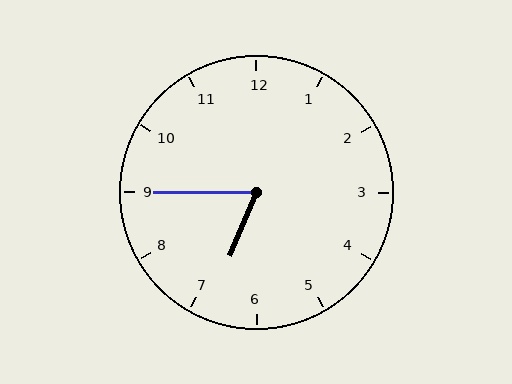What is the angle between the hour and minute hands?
Approximately 68 degrees.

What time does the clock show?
6:45.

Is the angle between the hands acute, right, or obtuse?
It is acute.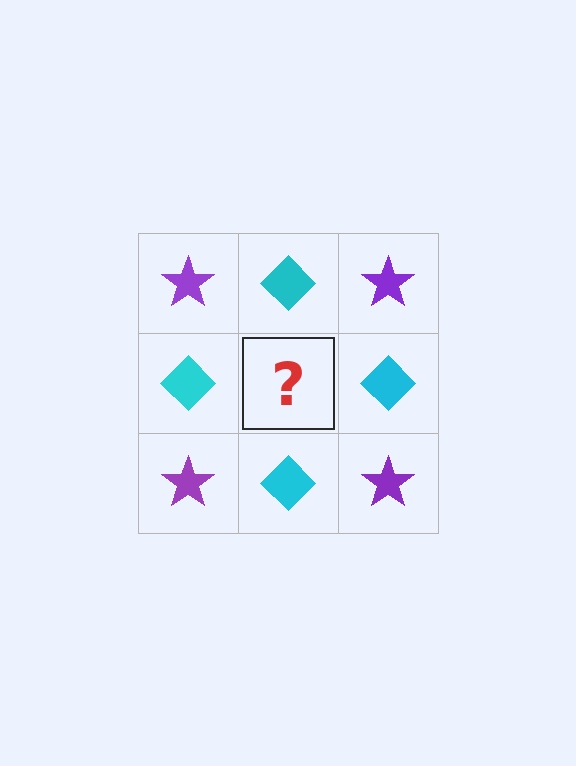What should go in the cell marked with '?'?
The missing cell should contain a purple star.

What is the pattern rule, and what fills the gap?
The rule is that it alternates purple star and cyan diamond in a checkerboard pattern. The gap should be filled with a purple star.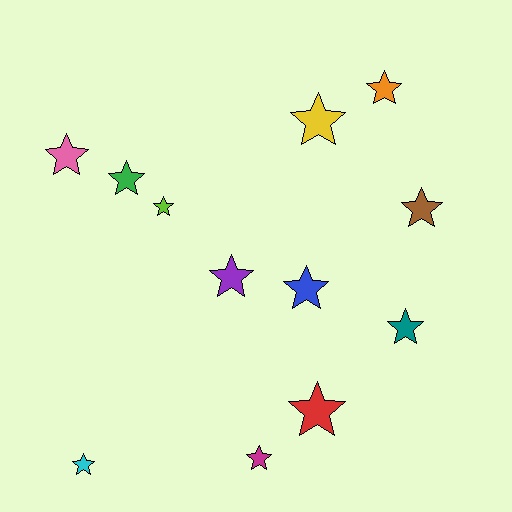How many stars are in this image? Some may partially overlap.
There are 12 stars.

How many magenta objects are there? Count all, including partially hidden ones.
There is 1 magenta object.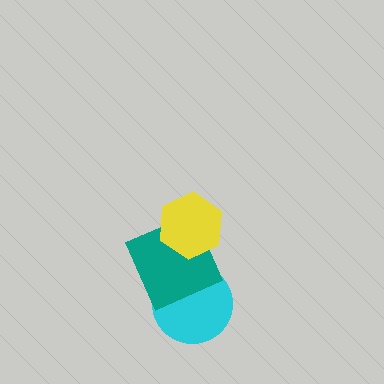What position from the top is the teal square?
The teal square is 2nd from the top.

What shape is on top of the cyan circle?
The teal square is on top of the cyan circle.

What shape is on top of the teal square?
The yellow hexagon is on top of the teal square.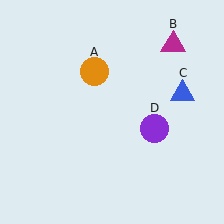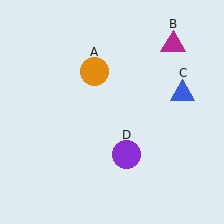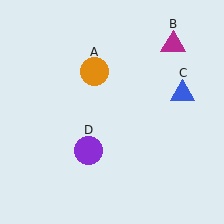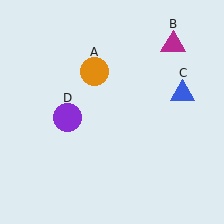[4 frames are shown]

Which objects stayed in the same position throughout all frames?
Orange circle (object A) and magenta triangle (object B) and blue triangle (object C) remained stationary.